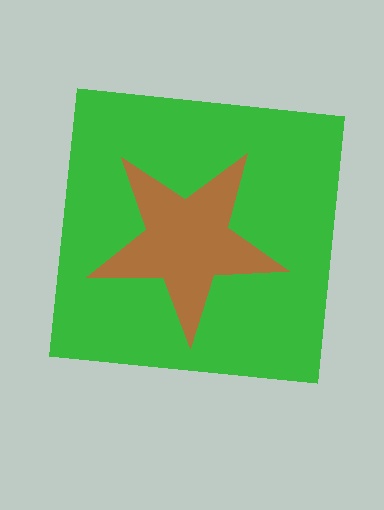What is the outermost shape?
The green square.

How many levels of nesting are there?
2.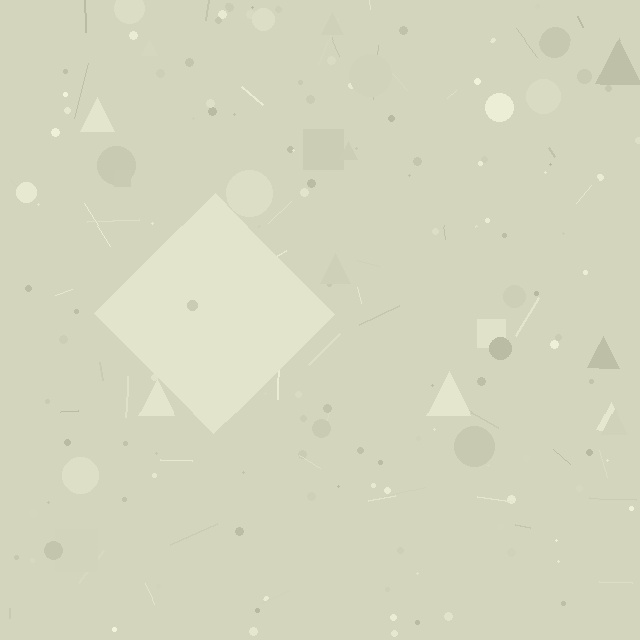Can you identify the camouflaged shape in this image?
The camouflaged shape is a diamond.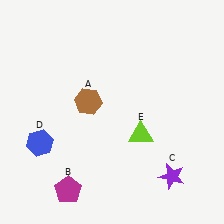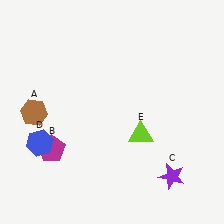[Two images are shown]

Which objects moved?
The objects that moved are: the brown hexagon (A), the magenta pentagon (B).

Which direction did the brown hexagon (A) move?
The brown hexagon (A) moved left.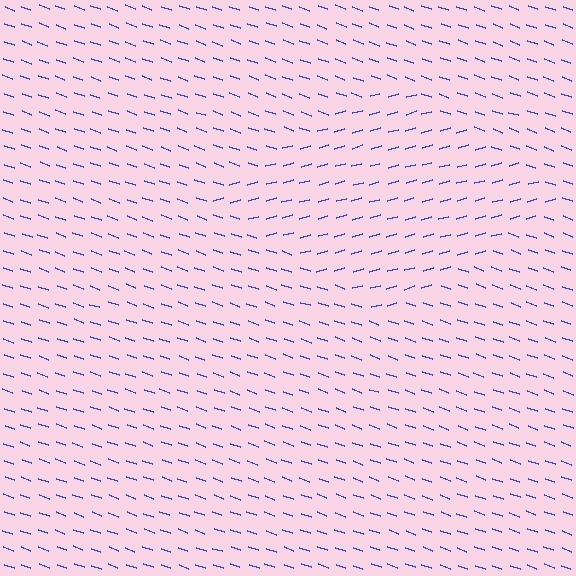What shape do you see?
I see a diamond.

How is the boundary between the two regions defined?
The boundary is defined purely by a change in line orientation (approximately 35 degrees difference). All lines are the same color and thickness.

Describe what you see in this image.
The image is filled with small blue line segments. A diamond region in the image has lines oriented differently from the surrounding lines, creating a visible texture boundary.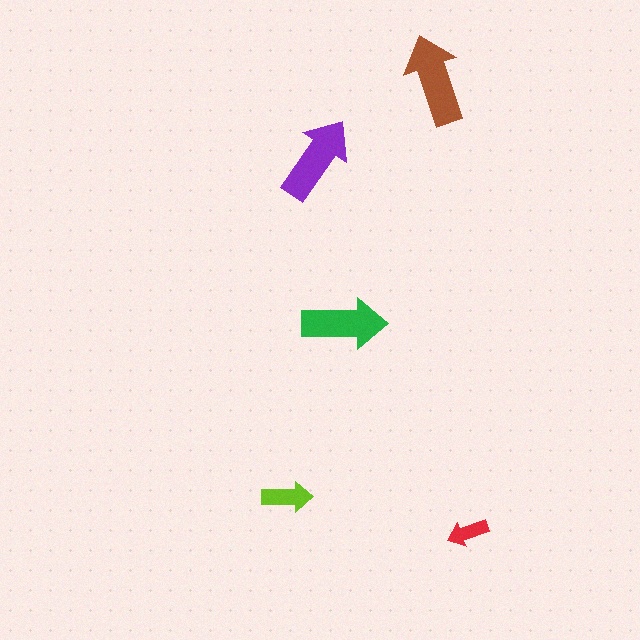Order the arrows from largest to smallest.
the brown one, the purple one, the green one, the lime one, the red one.